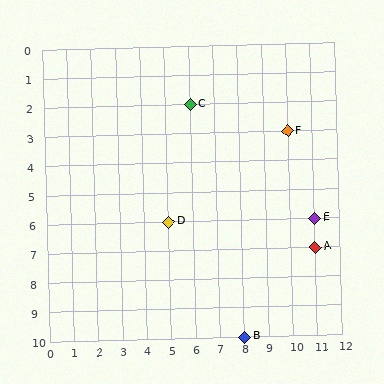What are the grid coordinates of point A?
Point A is at grid coordinates (11, 7).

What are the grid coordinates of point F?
Point F is at grid coordinates (10, 3).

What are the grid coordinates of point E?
Point E is at grid coordinates (11, 6).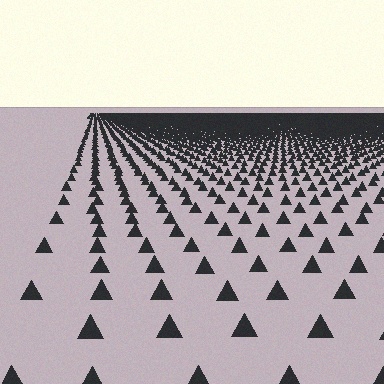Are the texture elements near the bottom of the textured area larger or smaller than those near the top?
Larger. Near the bottom, elements are closer to the viewer and appear at a bigger on-screen size.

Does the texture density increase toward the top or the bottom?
Density increases toward the top.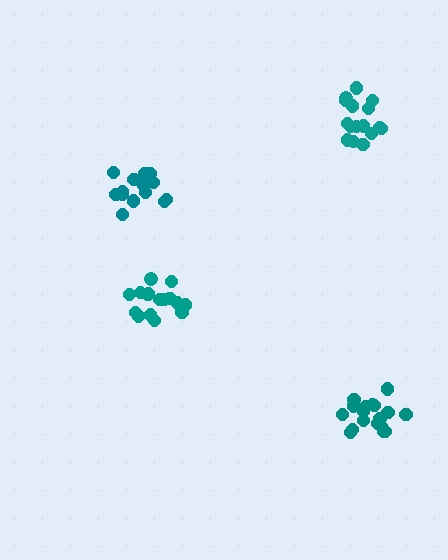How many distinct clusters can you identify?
There are 4 distinct clusters.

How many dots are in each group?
Group 1: 16 dots, Group 2: 16 dots, Group 3: 20 dots, Group 4: 17 dots (69 total).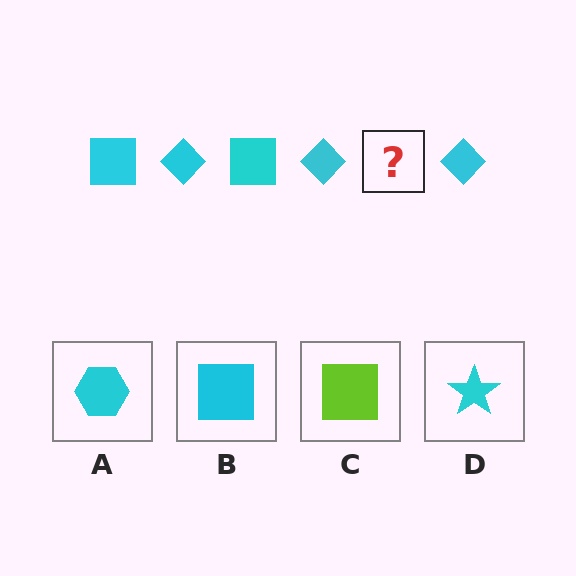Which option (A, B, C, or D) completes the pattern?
B.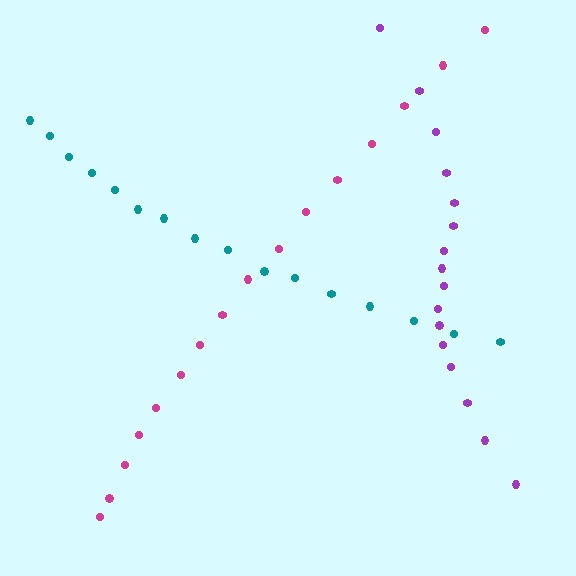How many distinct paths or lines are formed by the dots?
There are 3 distinct paths.